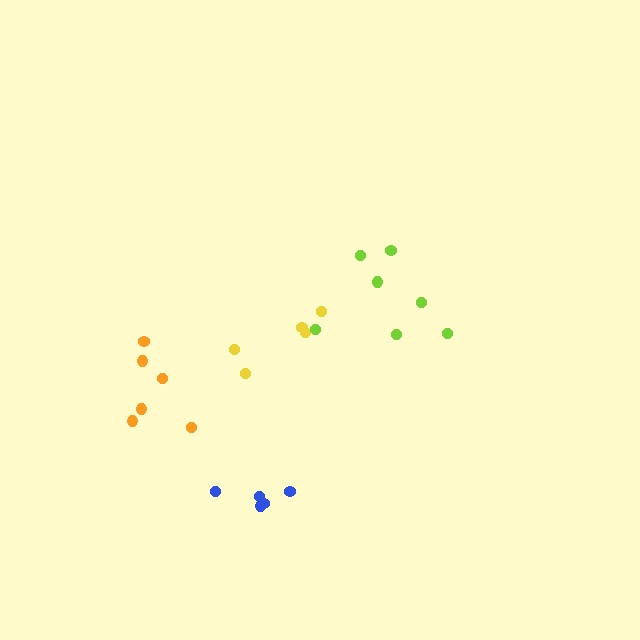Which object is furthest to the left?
The orange cluster is leftmost.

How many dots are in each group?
Group 1: 5 dots, Group 2: 6 dots, Group 3: 5 dots, Group 4: 7 dots (23 total).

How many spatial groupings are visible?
There are 4 spatial groupings.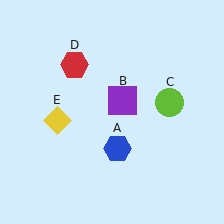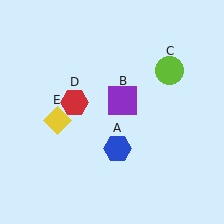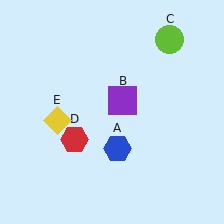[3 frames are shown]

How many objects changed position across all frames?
2 objects changed position: lime circle (object C), red hexagon (object D).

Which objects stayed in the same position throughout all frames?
Blue hexagon (object A) and purple square (object B) and yellow diamond (object E) remained stationary.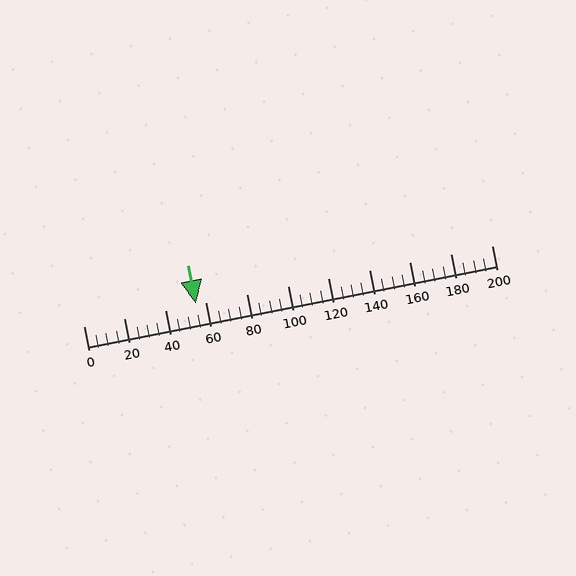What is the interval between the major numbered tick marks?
The major tick marks are spaced 20 units apart.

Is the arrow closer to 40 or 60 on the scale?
The arrow is closer to 60.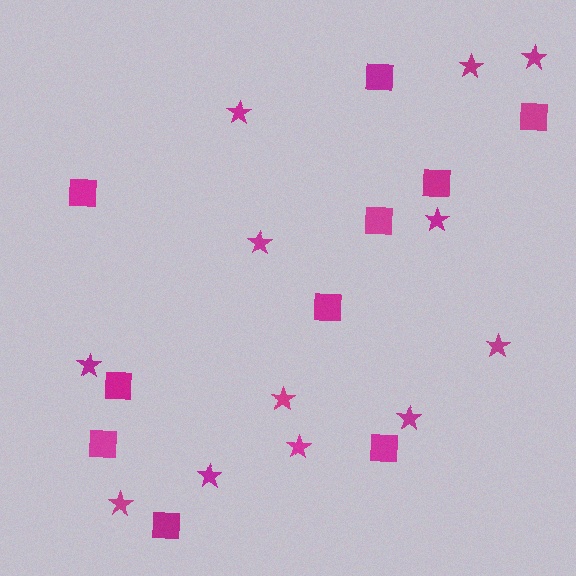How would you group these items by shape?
There are 2 groups: one group of stars (12) and one group of squares (10).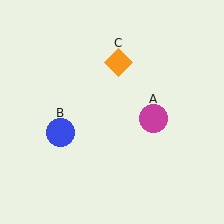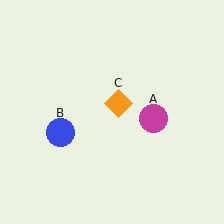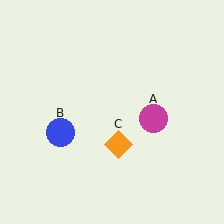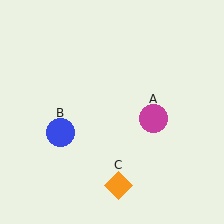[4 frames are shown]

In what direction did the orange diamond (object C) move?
The orange diamond (object C) moved down.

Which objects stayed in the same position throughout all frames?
Magenta circle (object A) and blue circle (object B) remained stationary.